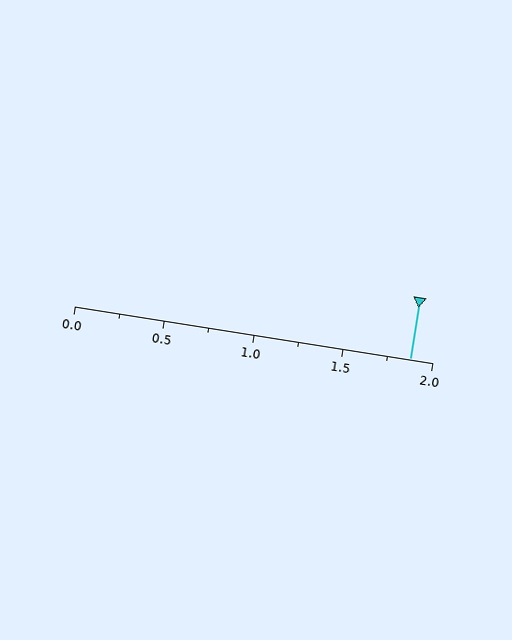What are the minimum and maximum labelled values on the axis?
The axis runs from 0.0 to 2.0.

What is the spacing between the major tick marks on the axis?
The major ticks are spaced 0.5 apart.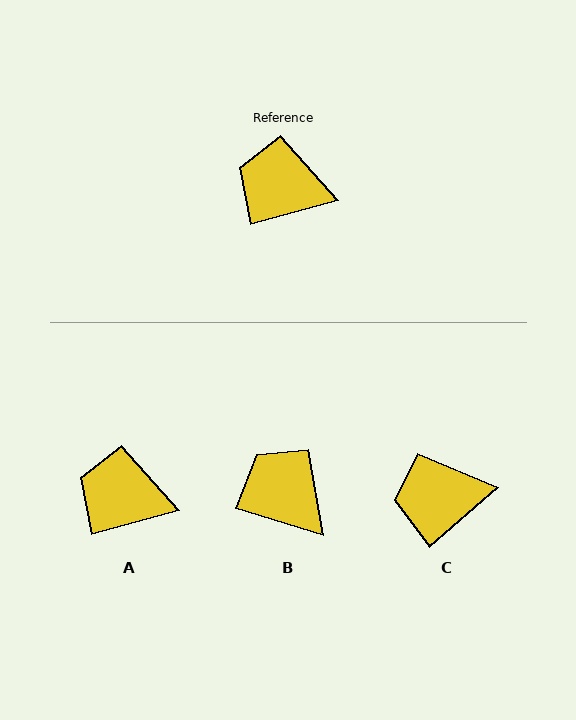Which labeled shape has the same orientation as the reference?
A.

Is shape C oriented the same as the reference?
No, it is off by about 25 degrees.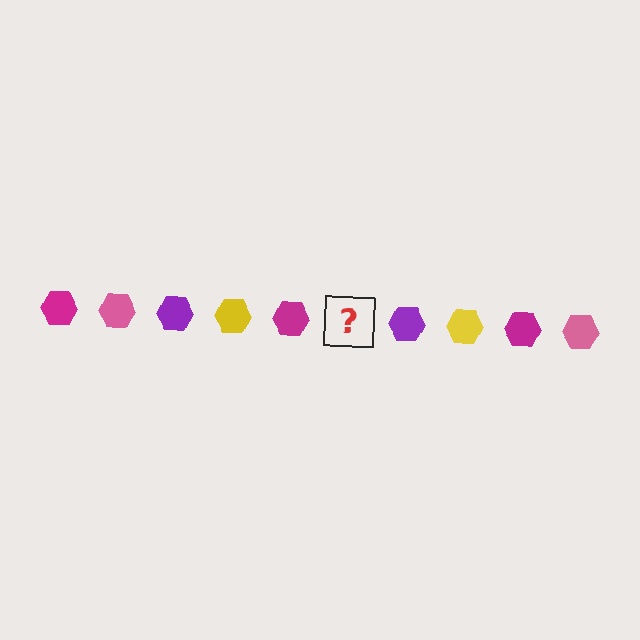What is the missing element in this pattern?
The missing element is a pink hexagon.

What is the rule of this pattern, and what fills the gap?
The rule is that the pattern cycles through magenta, pink, purple, yellow hexagons. The gap should be filled with a pink hexagon.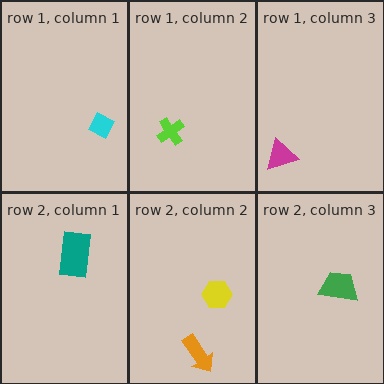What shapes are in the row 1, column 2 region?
The lime cross.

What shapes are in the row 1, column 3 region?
The magenta triangle.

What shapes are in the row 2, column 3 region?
The green trapezoid.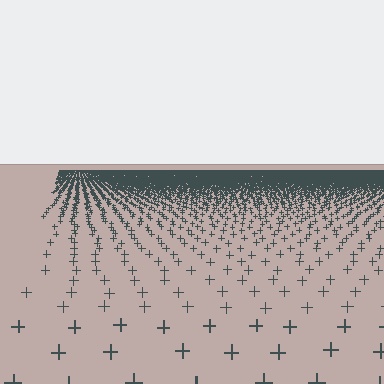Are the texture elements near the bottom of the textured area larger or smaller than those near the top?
Larger. Near the bottom, elements are closer to the viewer and appear at a bigger on-screen size.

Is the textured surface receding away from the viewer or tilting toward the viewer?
The surface is receding away from the viewer. Texture elements get smaller and denser toward the top.